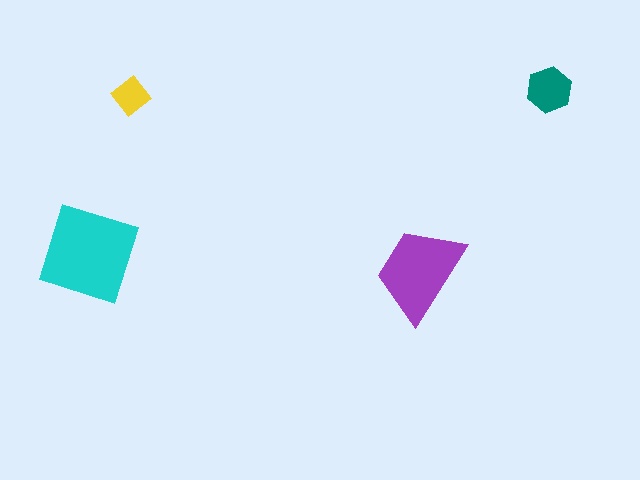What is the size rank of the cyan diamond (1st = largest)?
1st.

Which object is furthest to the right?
The teal hexagon is rightmost.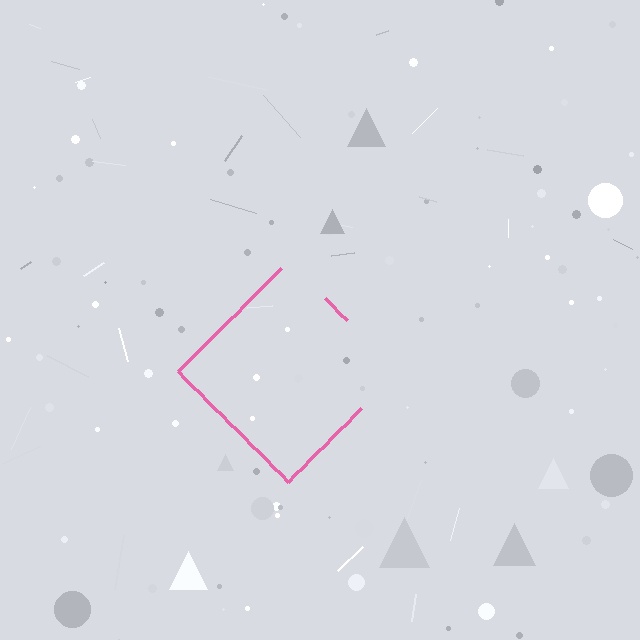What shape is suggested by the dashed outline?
The dashed outline suggests a diamond.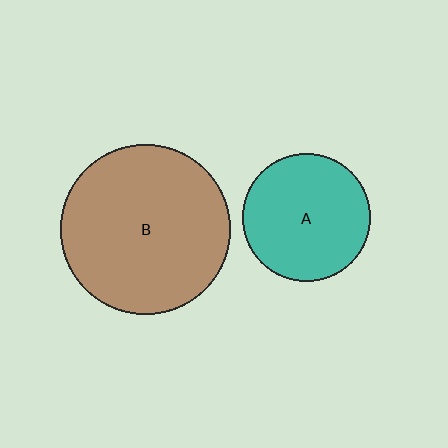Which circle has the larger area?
Circle B (brown).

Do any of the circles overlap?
No, none of the circles overlap.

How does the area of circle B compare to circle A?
Approximately 1.8 times.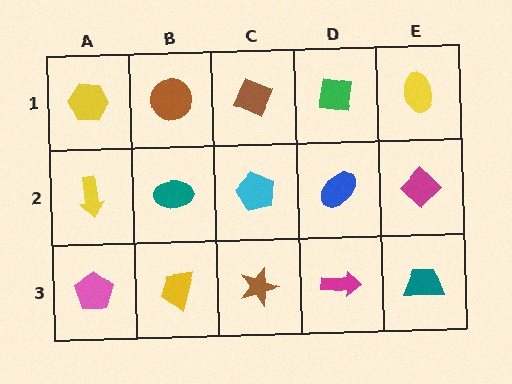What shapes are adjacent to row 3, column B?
A teal ellipse (row 2, column B), a pink pentagon (row 3, column A), a brown star (row 3, column C).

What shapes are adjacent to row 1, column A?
A yellow arrow (row 2, column A), a brown circle (row 1, column B).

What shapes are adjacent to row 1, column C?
A cyan pentagon (row 2, column C), a brown circle (row 1, column B), a green square (row 1, column D).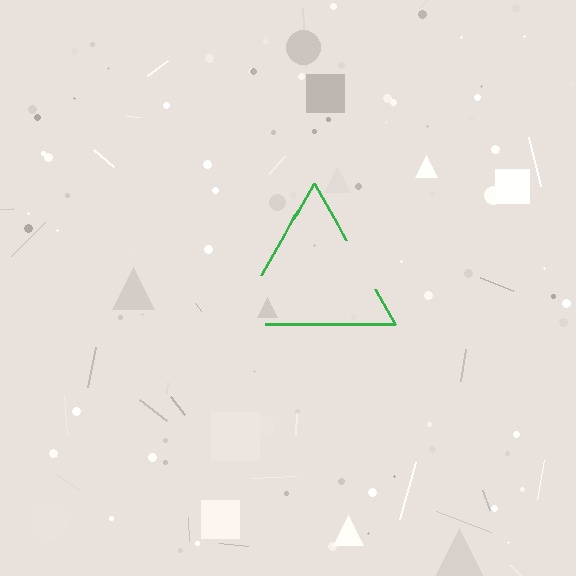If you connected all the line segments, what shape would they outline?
They would outline a triangle.